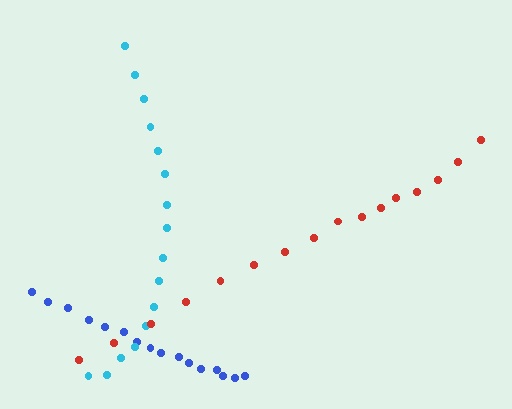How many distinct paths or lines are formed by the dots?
There are 3 distinct paths.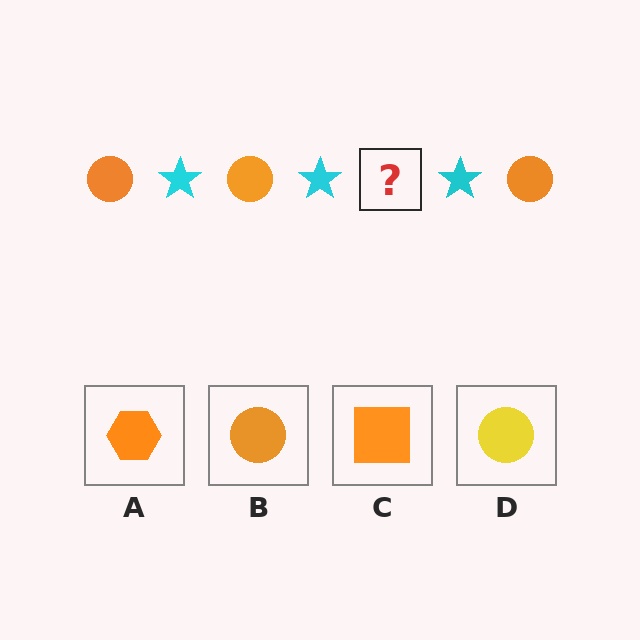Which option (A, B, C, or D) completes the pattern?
B.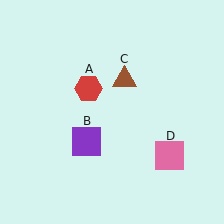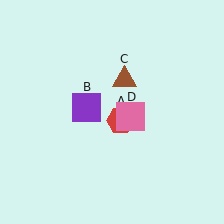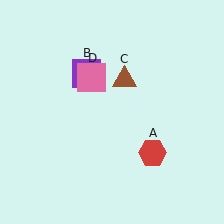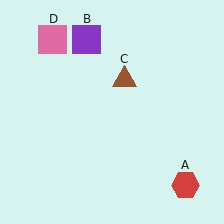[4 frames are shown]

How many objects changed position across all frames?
3 objects changed position: red hexagon (object A), purple square (object B), pink square (object D).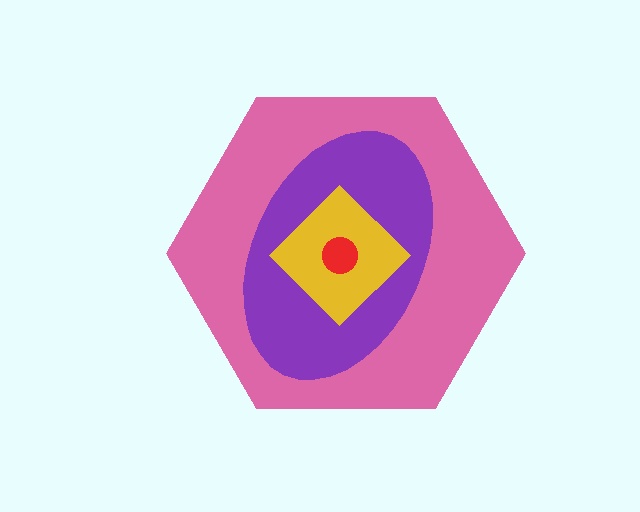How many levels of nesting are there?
4.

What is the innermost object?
The red circle.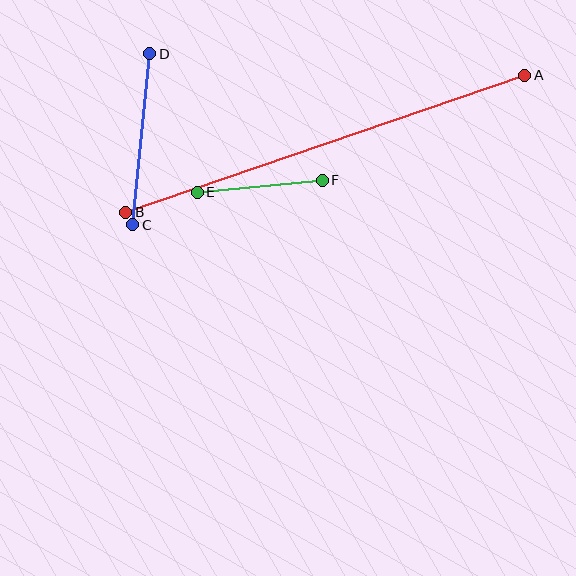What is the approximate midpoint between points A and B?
The midpoint is at approximately (325, 144) pixels.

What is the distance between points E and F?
The distance is approximately 126 pixels.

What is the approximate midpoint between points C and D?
The midpoint is at approximately (141, 139) pixels.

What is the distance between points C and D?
The distance is approximately 172 pixels.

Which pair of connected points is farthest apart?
Points A and B are farthest apart.